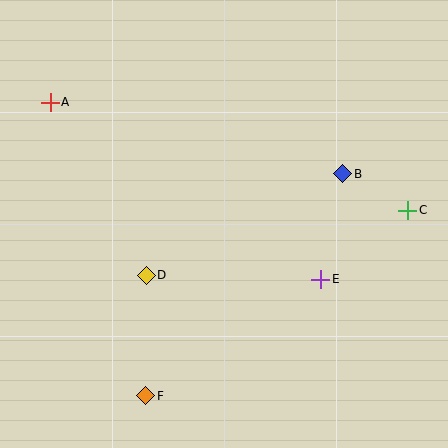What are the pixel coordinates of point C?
Point C is at (408, 210).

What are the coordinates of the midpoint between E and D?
The midpoint between E and D is at (233, 277).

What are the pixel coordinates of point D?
Point D is at (146, 275).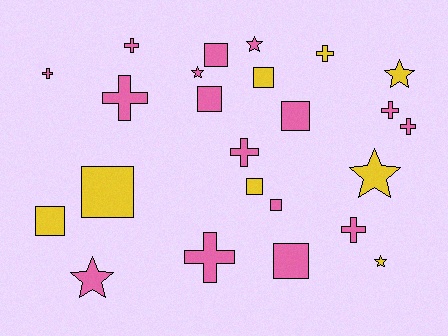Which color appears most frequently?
Pink, with 16 objects.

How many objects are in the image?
There are 24 objects.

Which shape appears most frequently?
Cross, with 9 objects.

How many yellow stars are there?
There are 3 yellow stars.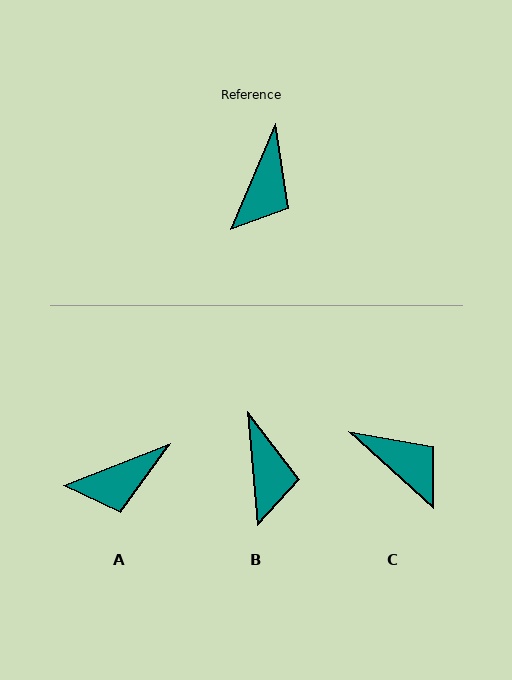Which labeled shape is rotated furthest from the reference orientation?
C, about 71 degrees away.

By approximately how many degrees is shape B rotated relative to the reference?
Approximately 28 degrees counter-clockwise.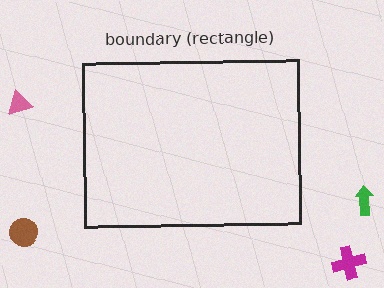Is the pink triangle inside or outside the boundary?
Outside.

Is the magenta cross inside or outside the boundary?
Outside.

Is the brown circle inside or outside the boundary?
Outside.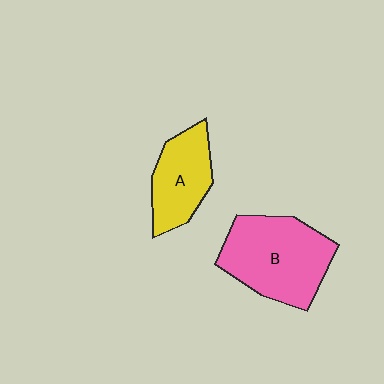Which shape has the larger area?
Shape B (pink).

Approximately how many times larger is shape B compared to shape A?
Approximately 1.6 times.